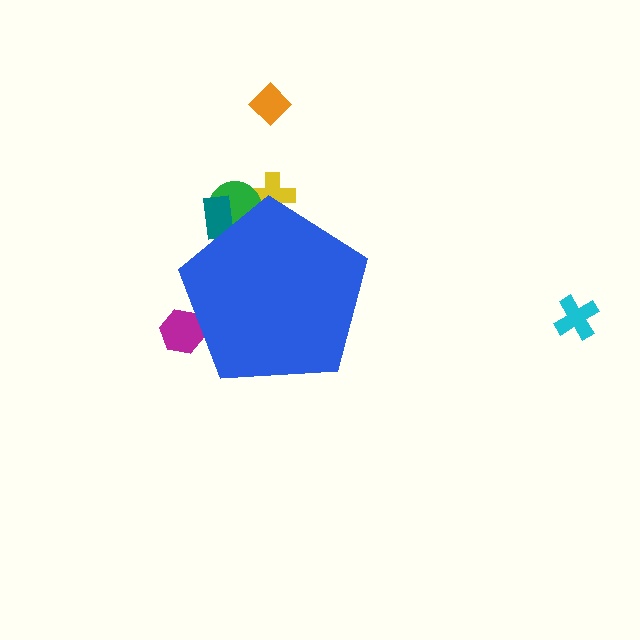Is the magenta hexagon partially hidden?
Yes, the magenta hexagon is partially hidden behind the blue pentagon.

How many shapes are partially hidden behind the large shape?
4 shapes are partially hidden.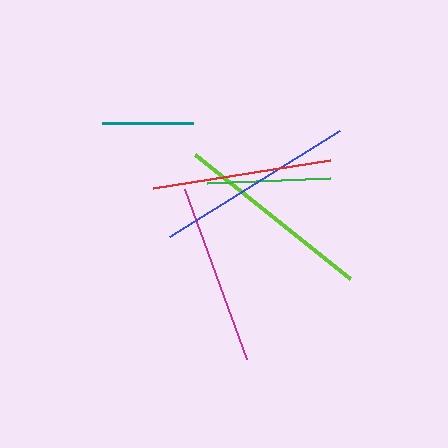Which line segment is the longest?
The blue line is the longest at approximately 200 pixels.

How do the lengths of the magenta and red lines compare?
The magenta and red lines are approximately the same length.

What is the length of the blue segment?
The blue segment is approximately 200 pixels long.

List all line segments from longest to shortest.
From longest to shortest: blue, lime, magenta, red, green, teal.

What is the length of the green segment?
The green segment is approximately 123 pixels long.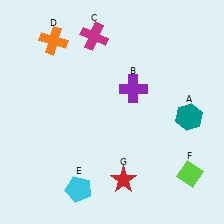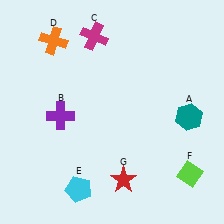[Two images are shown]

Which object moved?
The purple cross (B) moved left.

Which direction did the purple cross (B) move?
The purple cross (B) moved left.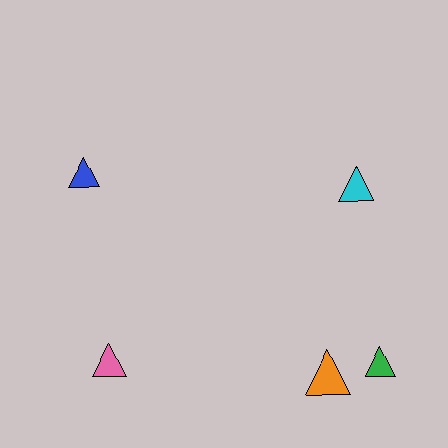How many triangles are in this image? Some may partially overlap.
There are 5 triangles.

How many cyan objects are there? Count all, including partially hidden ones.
There is 1 cyan object.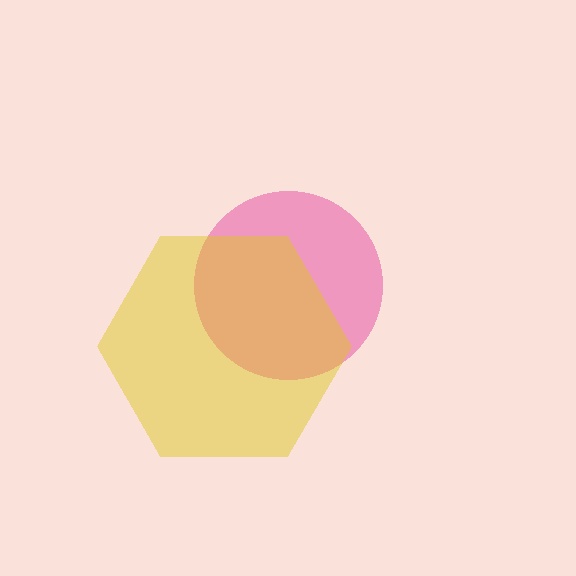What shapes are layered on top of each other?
The layered shapes are: a pink circle, a yellow hexagon.